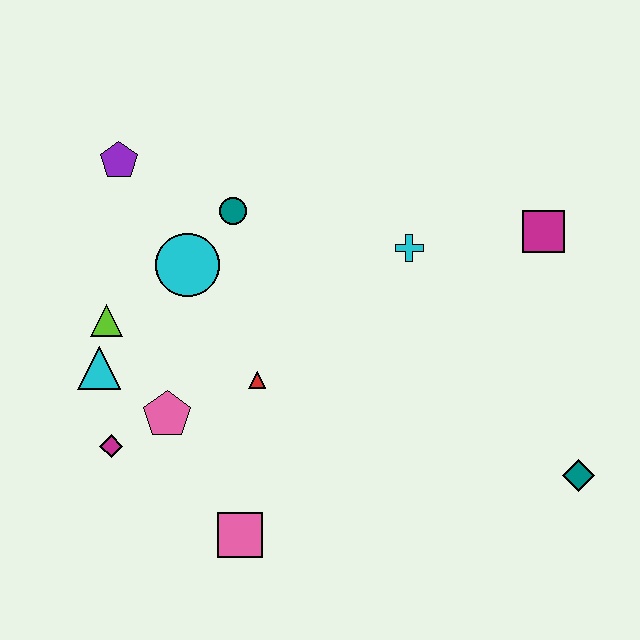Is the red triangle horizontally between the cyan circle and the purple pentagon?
No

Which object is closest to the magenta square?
The cyan cross is closest to the magenta square.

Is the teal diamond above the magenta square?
No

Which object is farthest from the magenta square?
The magenta diamond is farthest from the magenta square.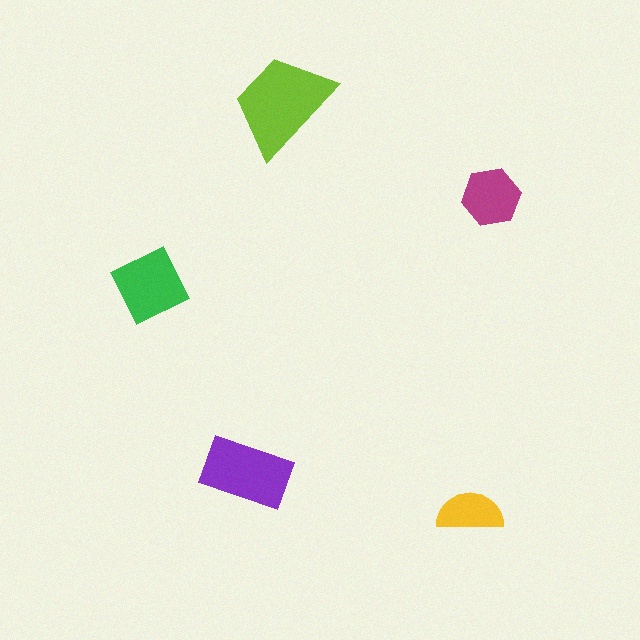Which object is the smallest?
The yellow semicircle.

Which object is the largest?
The lime trapezoid.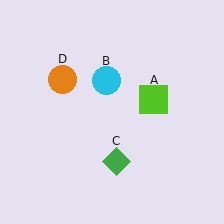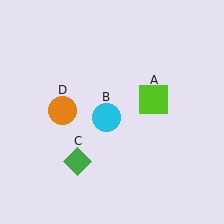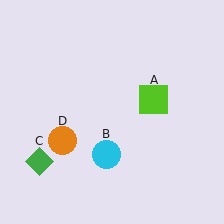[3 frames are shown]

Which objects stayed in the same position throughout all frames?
Lime square (object A) remained stationary.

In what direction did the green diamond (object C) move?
The green diamond (object C) moved left.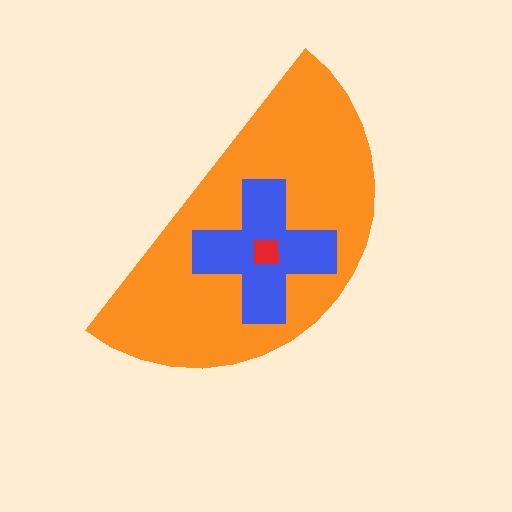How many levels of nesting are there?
3.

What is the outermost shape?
The orange semicircle.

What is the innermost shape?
The red square.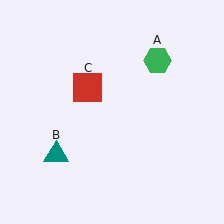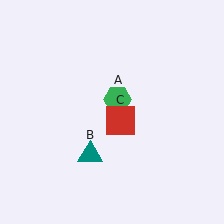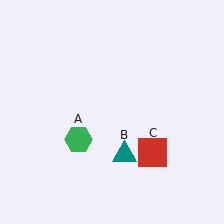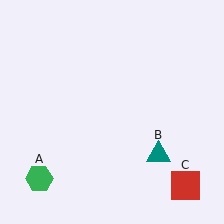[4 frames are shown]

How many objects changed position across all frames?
3 objects changed position: green hexagon (object A), teal triangle (object B), red square (object C).